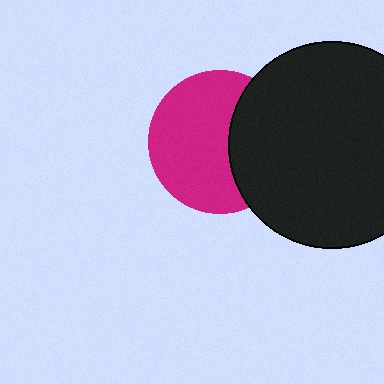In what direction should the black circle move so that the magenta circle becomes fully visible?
The black circle should move right. That is the shortest direction to clear the overlap and leave the magenta circle fully visible.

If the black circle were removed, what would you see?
You would see the complete magenta circle.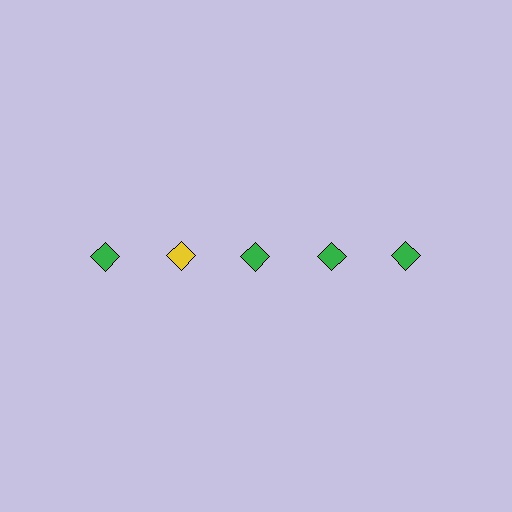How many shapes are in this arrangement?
There are 5 shapes arranged in a grid pattern.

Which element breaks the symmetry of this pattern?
The yellow diamond in the top row, second from left column breaks the symmetry. All other shapes are green diamonds.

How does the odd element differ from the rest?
It has a different color: yellow instead of green.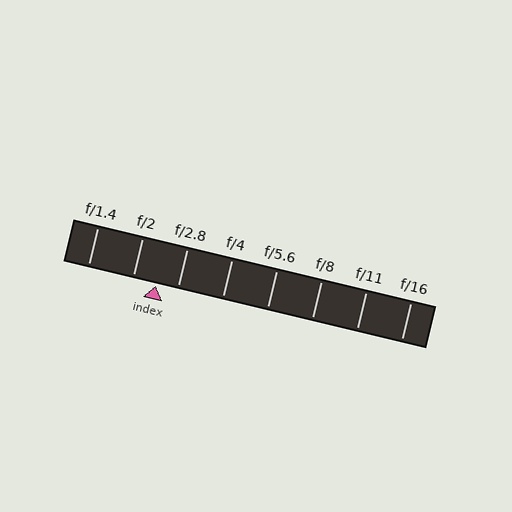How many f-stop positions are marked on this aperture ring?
There are 8 f-stop positions marked.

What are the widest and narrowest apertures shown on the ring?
The widest aperture shown is f/1.4 and the narrowest is f/16.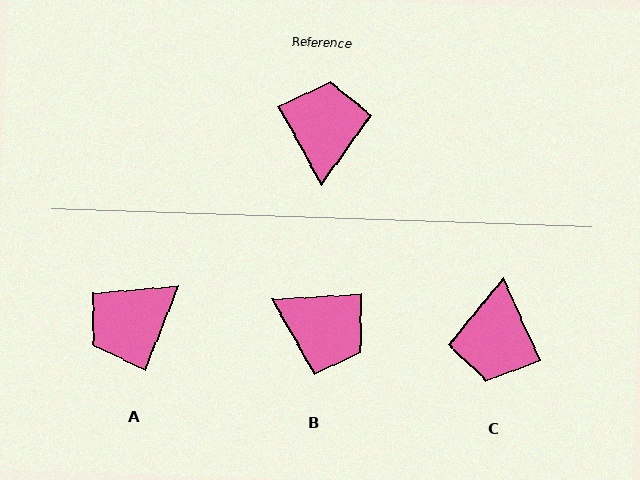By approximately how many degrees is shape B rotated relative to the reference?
Approximately 115 degrees clockwise.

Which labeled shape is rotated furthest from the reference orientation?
C, about 176 degrees away.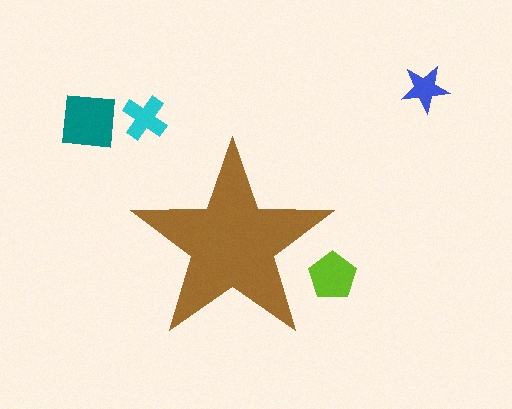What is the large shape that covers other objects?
A brown star.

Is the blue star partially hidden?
No, the blue star is fully visible.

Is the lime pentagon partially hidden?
Yes, the lime pentagon is partially hidden behind the brown star.